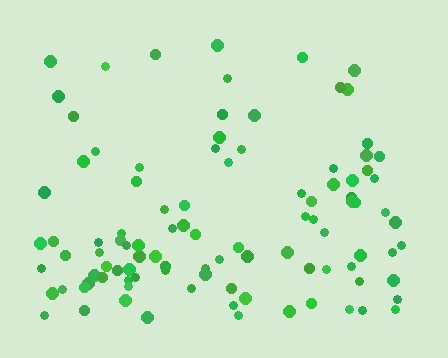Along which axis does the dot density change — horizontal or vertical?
Vertical.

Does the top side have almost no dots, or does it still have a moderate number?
Still a moderate number, just noticeably fewer than the bottom.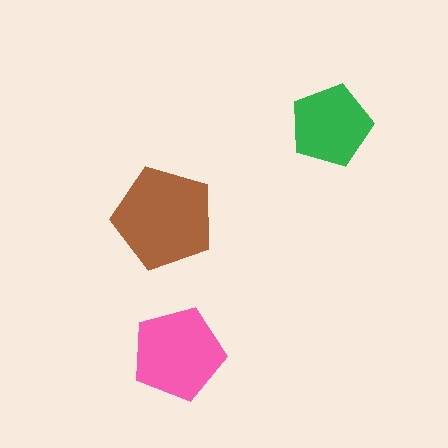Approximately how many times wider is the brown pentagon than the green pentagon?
About 1.5 times wider.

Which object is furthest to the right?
The green pentagon is rightmost.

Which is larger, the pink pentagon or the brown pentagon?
The brown one.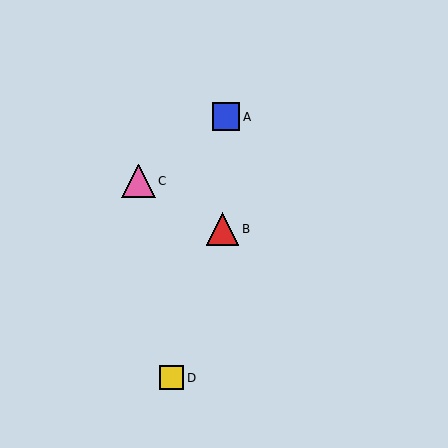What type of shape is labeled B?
Shape B is a red triangle.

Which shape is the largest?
The pink triangle (labeled C) is the largest.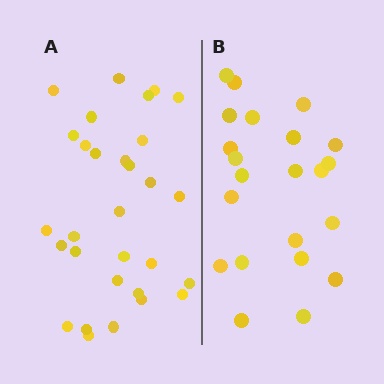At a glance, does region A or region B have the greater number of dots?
Region A (the left region) has more dots.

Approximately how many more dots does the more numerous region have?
Region A has roughly 8 or so more dots than region B.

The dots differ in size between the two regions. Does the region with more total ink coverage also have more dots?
No. Region B has more total ink coverage because its dots are larger, but region A actually contains more individual dots. Total area can be misleading — the number of items is what matters here.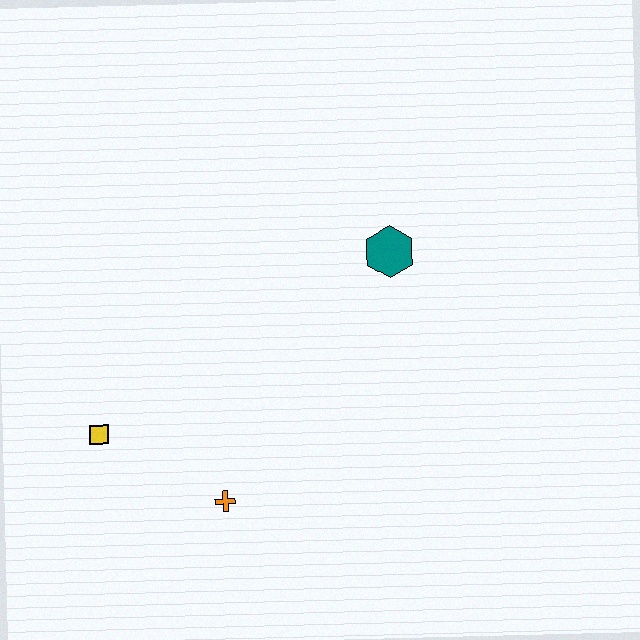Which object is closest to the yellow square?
The orange cross is closest to the yellow square.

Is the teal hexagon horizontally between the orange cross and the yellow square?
No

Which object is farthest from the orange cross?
The teal hexagon is farthest from the orange cross.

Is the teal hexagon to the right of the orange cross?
Yes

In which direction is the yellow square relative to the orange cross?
The yellow square is to the left of the orange cross.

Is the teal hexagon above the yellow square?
Yes